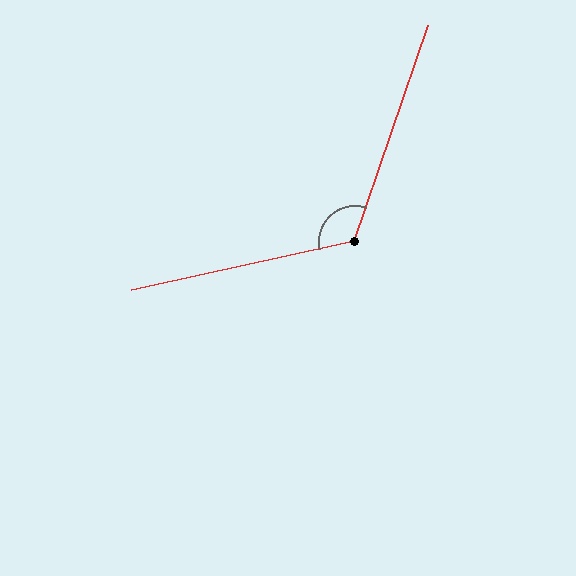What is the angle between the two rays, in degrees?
Approximately 121 degrees.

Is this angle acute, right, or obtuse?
It is obtuse.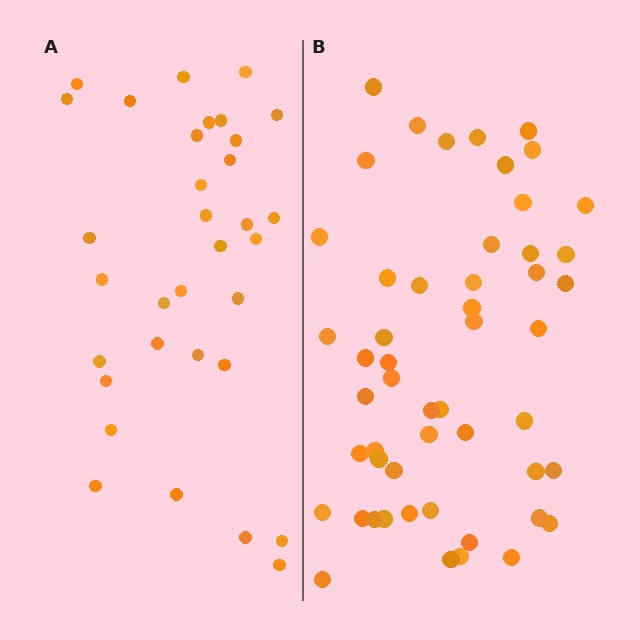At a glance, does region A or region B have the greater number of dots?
Region B (the right region) has more dots.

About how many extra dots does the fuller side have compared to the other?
Region B has approximately 20 more dots than region A.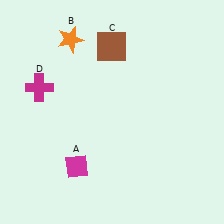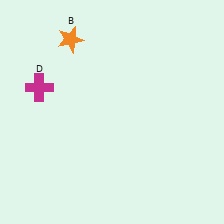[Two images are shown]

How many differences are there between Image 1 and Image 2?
There are 2 differences between the two images.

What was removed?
The brown square (C), the magenta diamond (A) were removed in Image 2.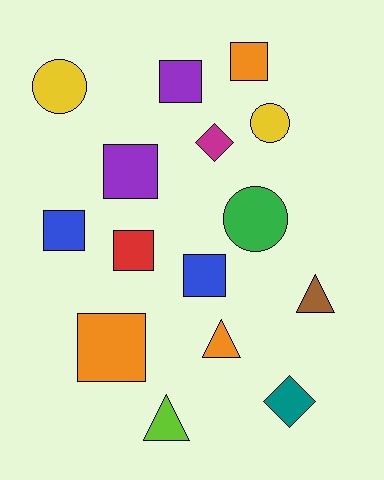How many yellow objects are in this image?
There are 2 yellow objects.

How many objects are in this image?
There are 15 objects.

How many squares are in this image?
There are 7 squares.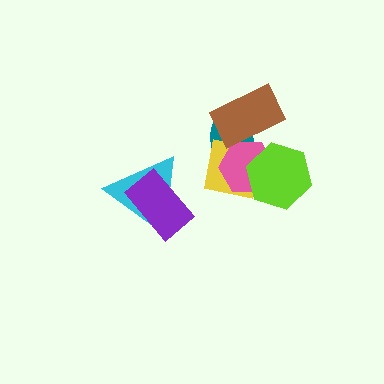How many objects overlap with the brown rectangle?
3 objects overlap with the brown rectangle.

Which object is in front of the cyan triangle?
The purple rectangle is in front of the cyan triangle.